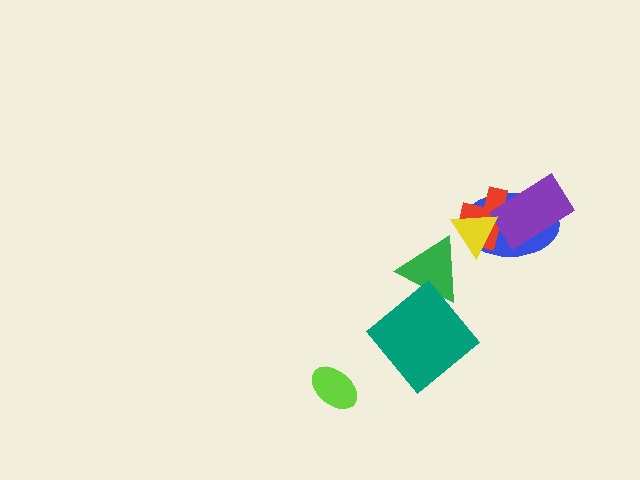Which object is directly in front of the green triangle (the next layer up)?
The yellow triangle is directly in front of the green triangle.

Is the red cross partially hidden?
Yes, it is partially covered by another shape.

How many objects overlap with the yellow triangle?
3 objects overlap with the yellow triangle.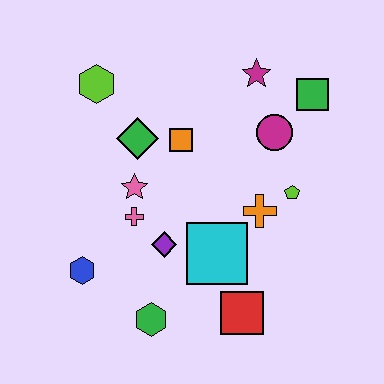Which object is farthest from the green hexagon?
The green square is farthest from the green hexagon.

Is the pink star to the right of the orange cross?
No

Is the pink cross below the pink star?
Yes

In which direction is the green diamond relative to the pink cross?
The green diamond is above the pink cross.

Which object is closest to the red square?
The cyan square is closest to the red square.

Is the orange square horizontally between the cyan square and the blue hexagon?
Yes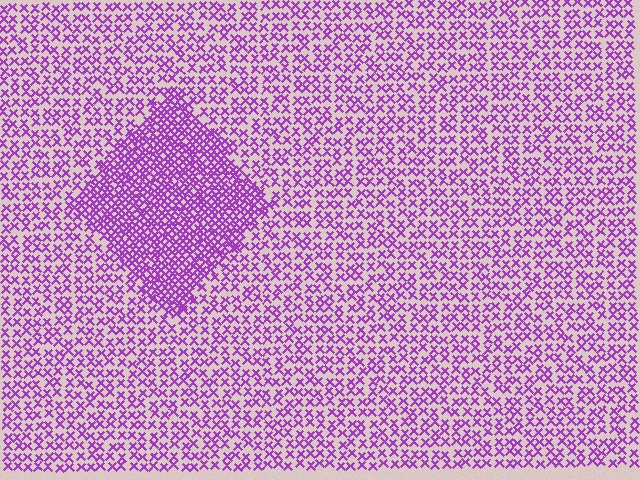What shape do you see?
I see a diamond.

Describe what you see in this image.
The image contains small purple elements arranged at two different densities. A diamond-shaped region is visible where the elements are more densely packed than the surrounding area.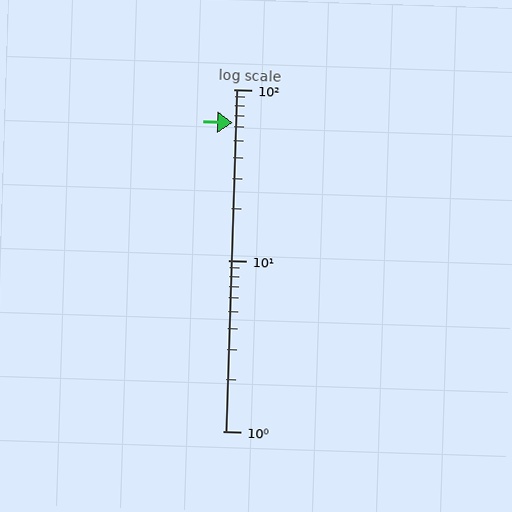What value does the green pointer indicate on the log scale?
The pointer indicates approximately 64.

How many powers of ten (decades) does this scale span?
The scale spans 2 decades, from 1 to 100.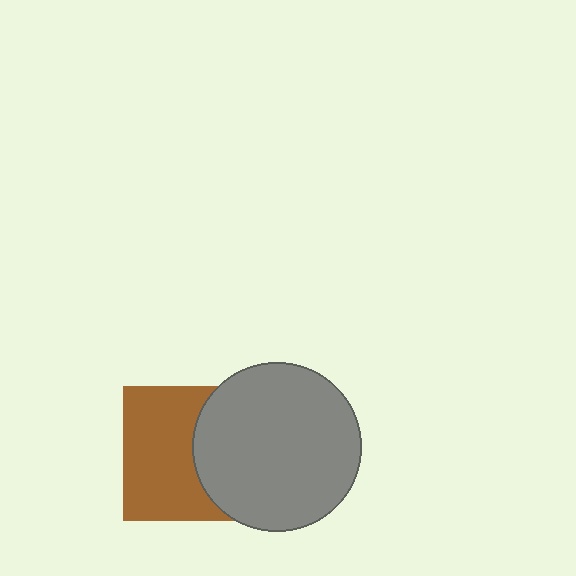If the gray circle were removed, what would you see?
You would see the complete brown square.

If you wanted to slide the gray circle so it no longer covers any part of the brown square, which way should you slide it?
Slide it right — that is the most direct way to separate the two shapes.